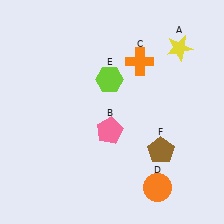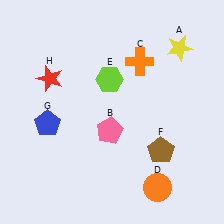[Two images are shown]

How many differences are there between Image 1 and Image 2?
There are 2 differences between the two images.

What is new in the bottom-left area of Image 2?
A blue pentagon (G) was added in the bottom-left area of Image 2.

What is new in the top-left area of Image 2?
A red star (H) was added in the top-left area of Image 2.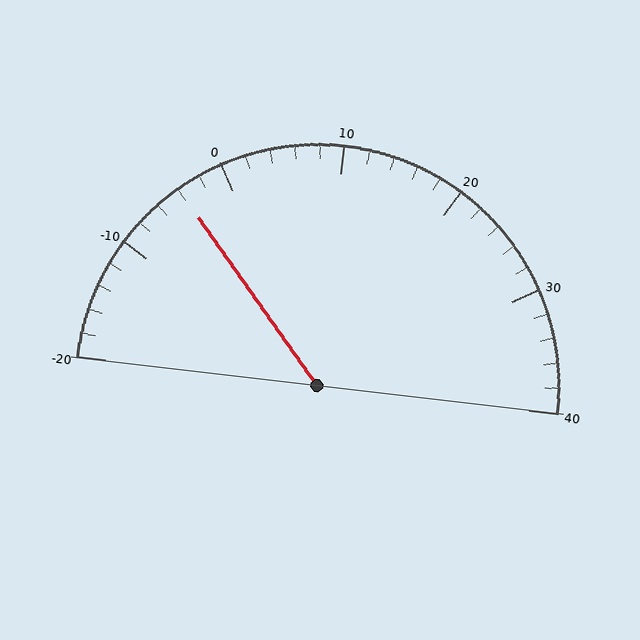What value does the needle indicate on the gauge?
The needle indicates approximately -4.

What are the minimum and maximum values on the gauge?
The gauge ranges from -20 to 40.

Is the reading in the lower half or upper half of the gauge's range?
The reading is in the lower half of the range (-20 to 40).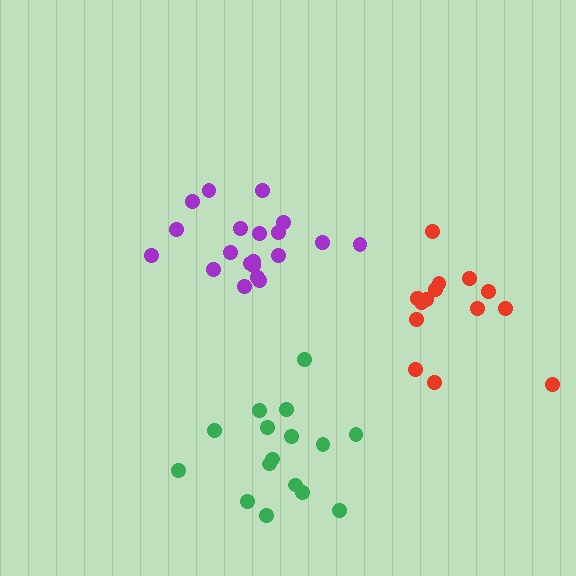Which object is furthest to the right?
The red cluster is rightmost.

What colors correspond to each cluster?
The clusters are colored: green, red, purple.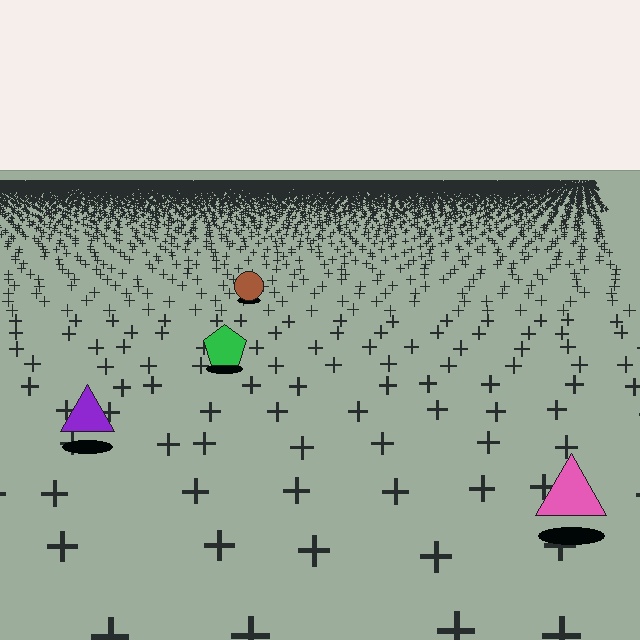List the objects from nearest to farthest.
From nearest to farthest: the pink triangle, the purple triangle, the green pentagon, the brown circle.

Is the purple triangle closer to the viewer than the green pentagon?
Yes. The purple triangle is closer — you can tell from the texture gradient: the ground texture is coarser near it.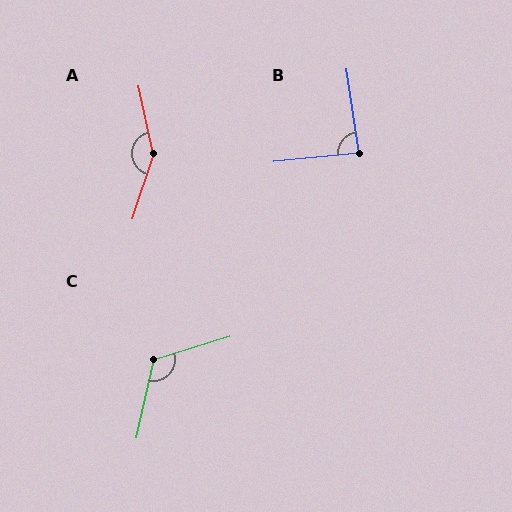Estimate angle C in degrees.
Approximately 120 degrees.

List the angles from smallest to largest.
B (87°), C (120°), A (149°).